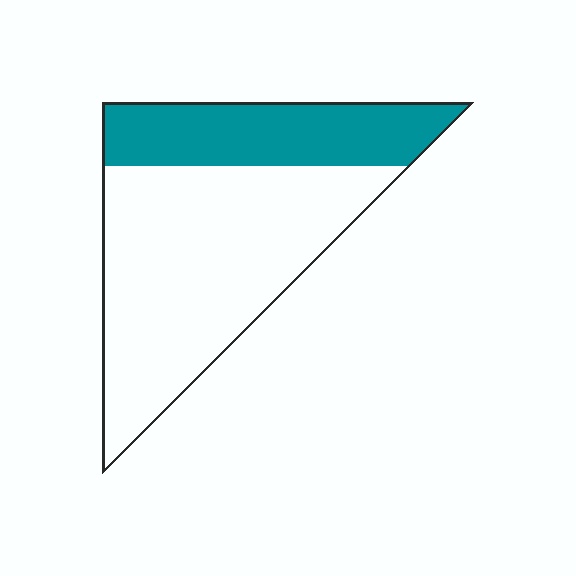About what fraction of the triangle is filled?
About one third (1/3).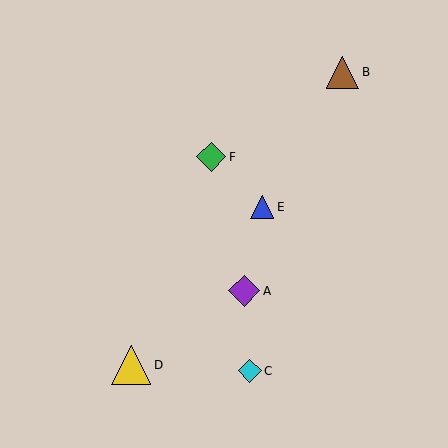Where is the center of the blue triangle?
The center of the blue triangle is at (262, 207).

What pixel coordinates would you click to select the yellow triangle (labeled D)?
Click at (131, 365) to select the yellow triangle D.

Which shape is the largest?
The yellow triangle (labeled D) is the largest.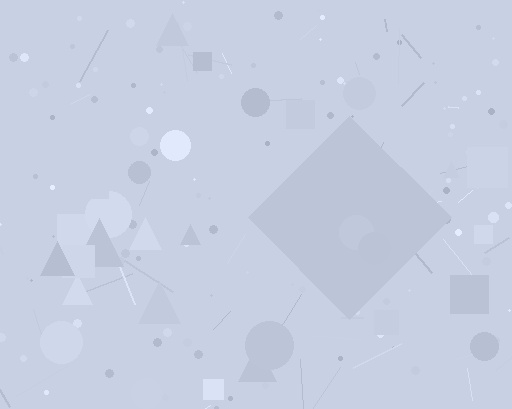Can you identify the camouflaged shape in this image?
The camouflaged shape is a diamond.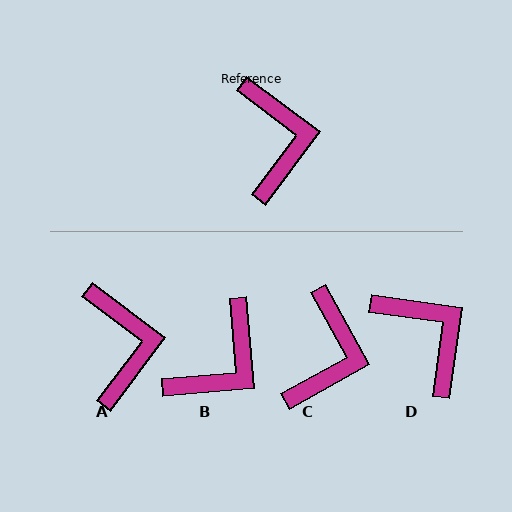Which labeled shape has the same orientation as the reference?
A.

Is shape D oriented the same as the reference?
No, it is off by about 29 degrees.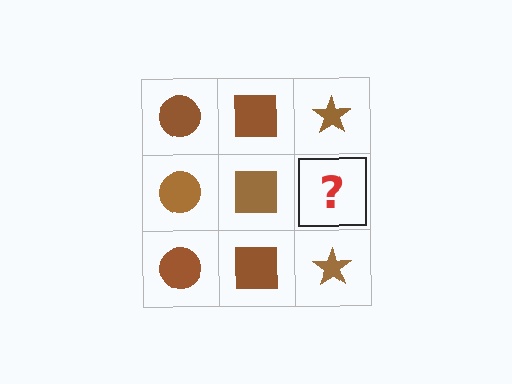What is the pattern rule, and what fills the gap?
The rule is that each column has a consistent shape. The gap should be filled with a brown star.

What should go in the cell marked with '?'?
The missing cell should contain a brown star.